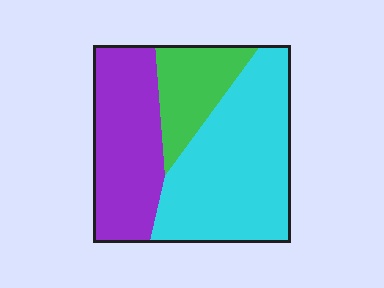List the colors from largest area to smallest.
From largest to smallest: cyan, purple, green.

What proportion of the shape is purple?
Purple takes up between a quarter and a half of the shape.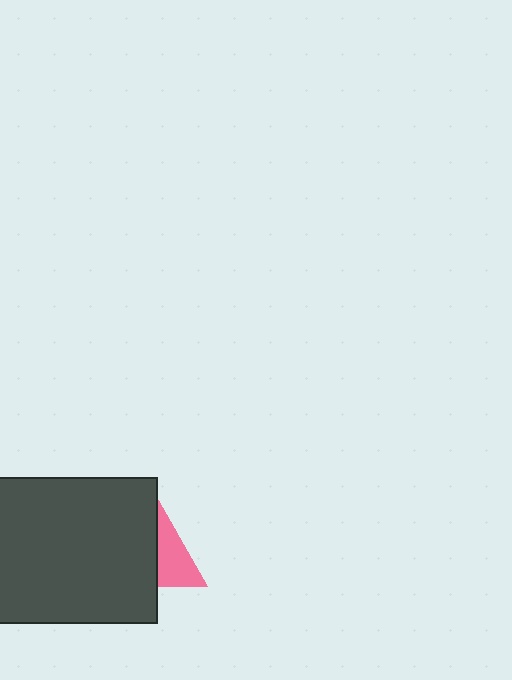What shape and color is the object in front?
The object in front is a dark gray rectangle.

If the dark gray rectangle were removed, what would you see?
You would see the complete pink triangle.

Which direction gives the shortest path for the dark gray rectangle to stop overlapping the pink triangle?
Moving left gives the shortest separation.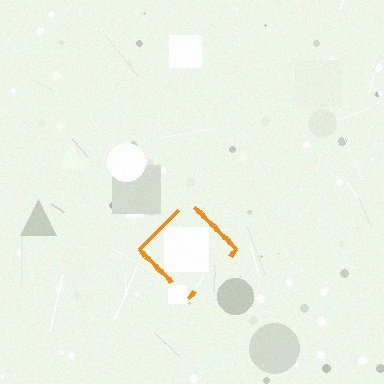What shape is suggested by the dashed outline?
The dashed outline suggests a diamond.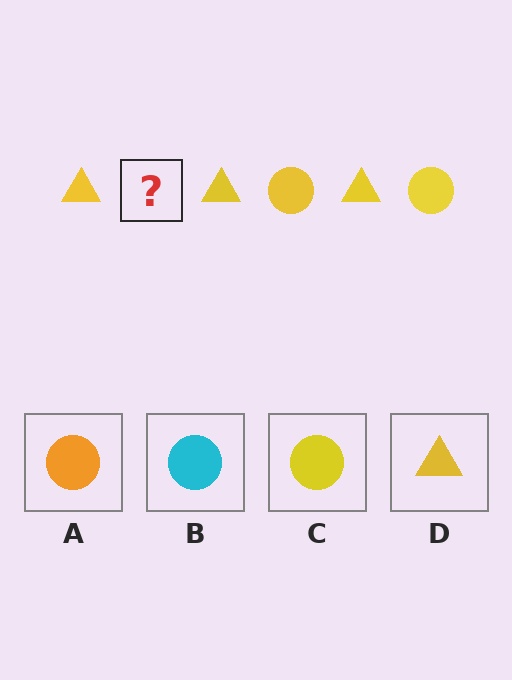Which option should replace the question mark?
Option C.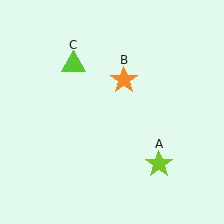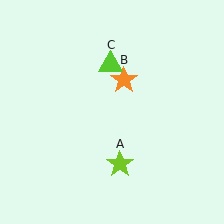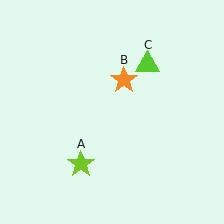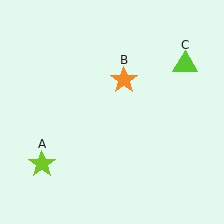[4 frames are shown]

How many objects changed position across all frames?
2 objects changed position: lime star (object A), lime triangle (object C).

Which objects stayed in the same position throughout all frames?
Orange star (object B) remained stationary.